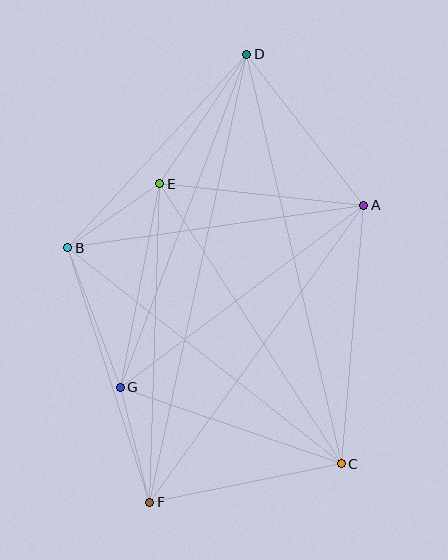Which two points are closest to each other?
Points B and E are closest to each other.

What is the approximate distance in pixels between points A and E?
The distance between A and E is approximately 205 pixels.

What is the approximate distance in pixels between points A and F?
The distance between A and F is approximately 366 pixels.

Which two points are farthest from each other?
Points D and F are farthest from each other.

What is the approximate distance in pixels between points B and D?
The distance between B and D is approximately 264 pixels.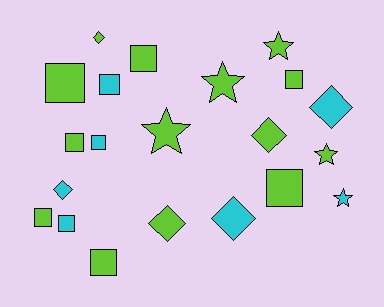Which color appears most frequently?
Lime, with 14 objects.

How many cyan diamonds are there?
There are 3 cyan diamonds.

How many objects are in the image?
There are 21 objects.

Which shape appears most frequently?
Square, with 10 objects.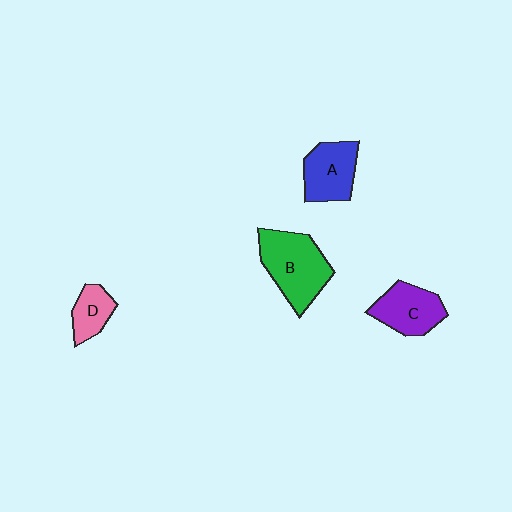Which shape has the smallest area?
Shape D (pink).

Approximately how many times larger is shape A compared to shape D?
Approximately 1.6 times.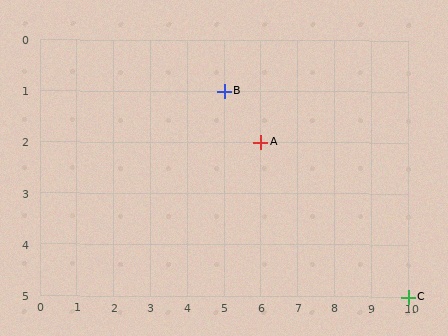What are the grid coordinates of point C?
Point C is at grid coordinates (10, 5).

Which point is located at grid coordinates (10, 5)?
Point C is at (10, 5).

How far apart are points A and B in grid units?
Points A and B are 1 column and 1 row apart (about 1.4 grid units diagonally).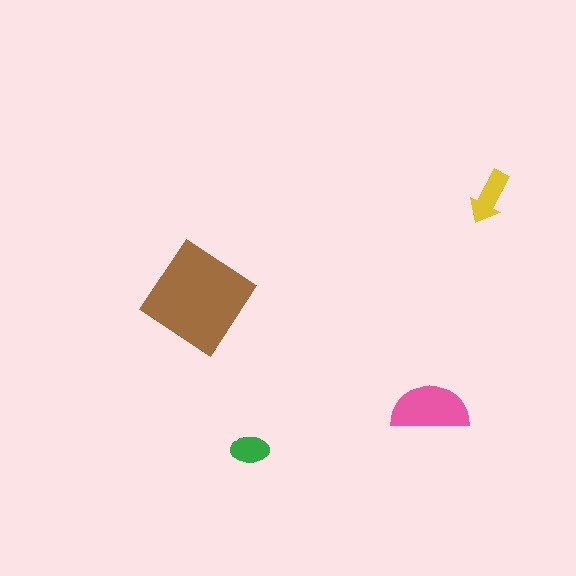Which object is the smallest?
The green ellipse.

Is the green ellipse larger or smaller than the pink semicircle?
Smaller.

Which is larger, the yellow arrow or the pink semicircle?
The pink semicircle.